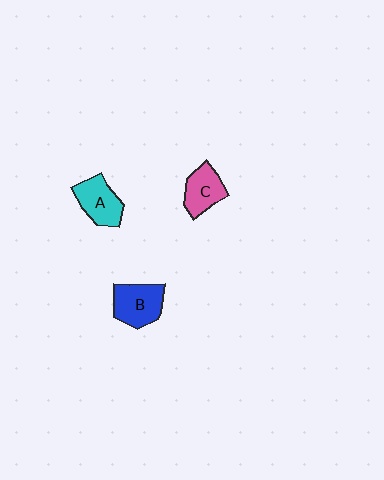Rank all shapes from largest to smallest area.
From largest to smallest: B (blue), A (cyan), C (pink).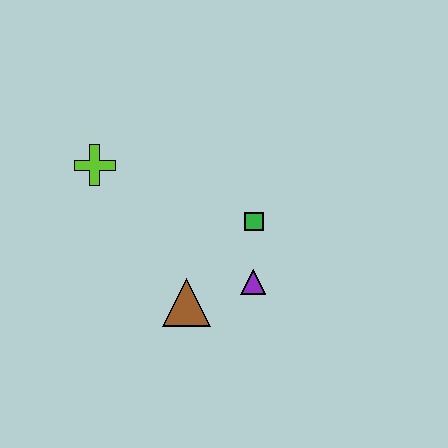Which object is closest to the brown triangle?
The purple triangle is closest to the brown triangle.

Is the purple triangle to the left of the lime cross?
No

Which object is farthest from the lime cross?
The purple triangle is farthest from the lime cross.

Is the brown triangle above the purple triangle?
No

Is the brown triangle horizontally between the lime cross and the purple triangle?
Yes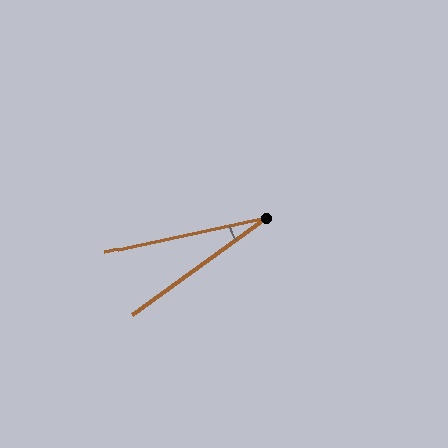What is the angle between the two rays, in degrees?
Approximately 24 degrees.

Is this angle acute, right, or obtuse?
It is acute.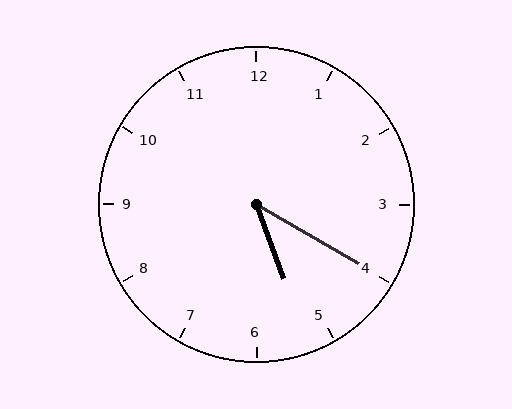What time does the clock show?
5:20.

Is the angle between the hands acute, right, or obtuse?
It is acute.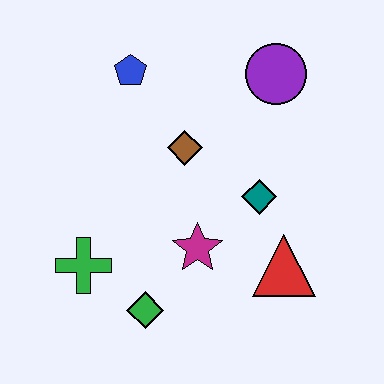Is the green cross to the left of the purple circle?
Yes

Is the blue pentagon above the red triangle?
Yes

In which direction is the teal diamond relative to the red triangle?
The teal diamond is above the red triangle.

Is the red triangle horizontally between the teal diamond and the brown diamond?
No